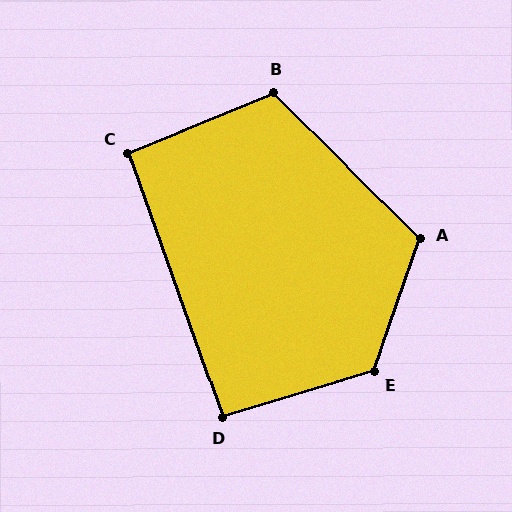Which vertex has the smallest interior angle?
D, at approximately 93 degrees.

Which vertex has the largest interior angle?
E, at approximately 126 degrees.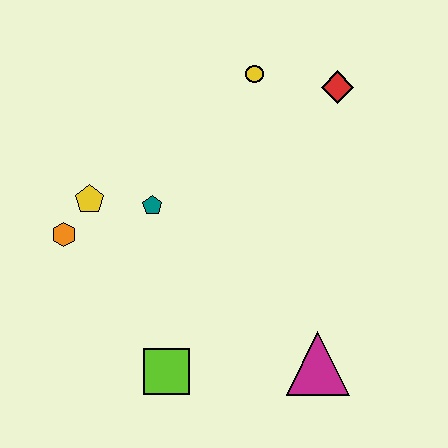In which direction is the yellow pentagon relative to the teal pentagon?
The yellow pentagon is to the left of the teal pentagon.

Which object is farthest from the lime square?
The red diamond is farthest from the lime square.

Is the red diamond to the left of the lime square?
No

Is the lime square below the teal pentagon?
Yes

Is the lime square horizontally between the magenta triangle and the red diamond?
No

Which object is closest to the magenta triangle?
The lime square is closest to the magenta triangle.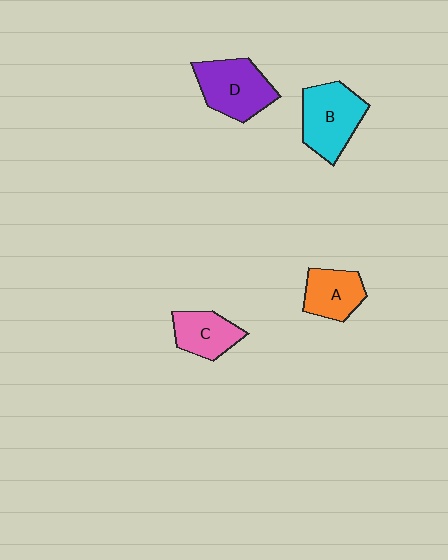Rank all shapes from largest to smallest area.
From largest to smallest: B (cyan), D (purple), A (orange), C (pink).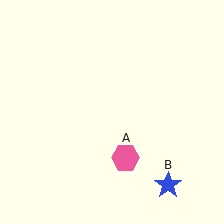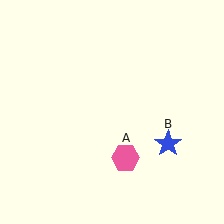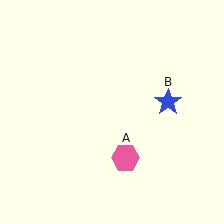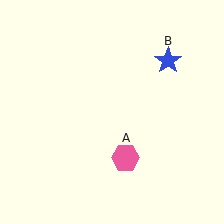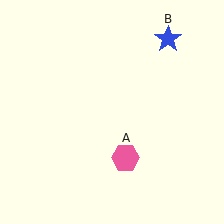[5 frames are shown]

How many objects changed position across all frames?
1 object changed position: blue star (object B).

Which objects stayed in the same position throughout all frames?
Pink hexagon (object A) remained stationary.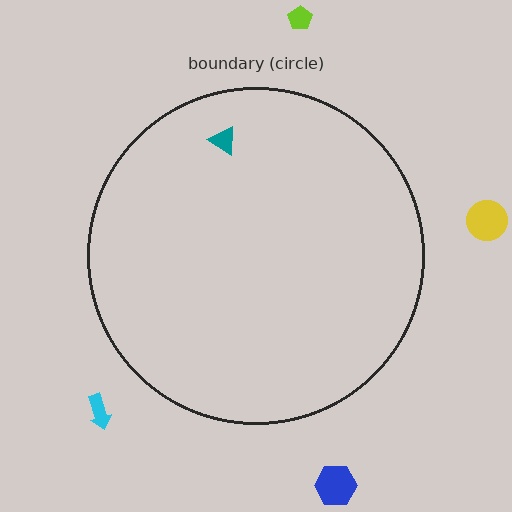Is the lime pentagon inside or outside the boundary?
Outside.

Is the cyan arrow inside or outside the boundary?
Outside.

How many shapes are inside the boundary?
1 inside, 4 outside.